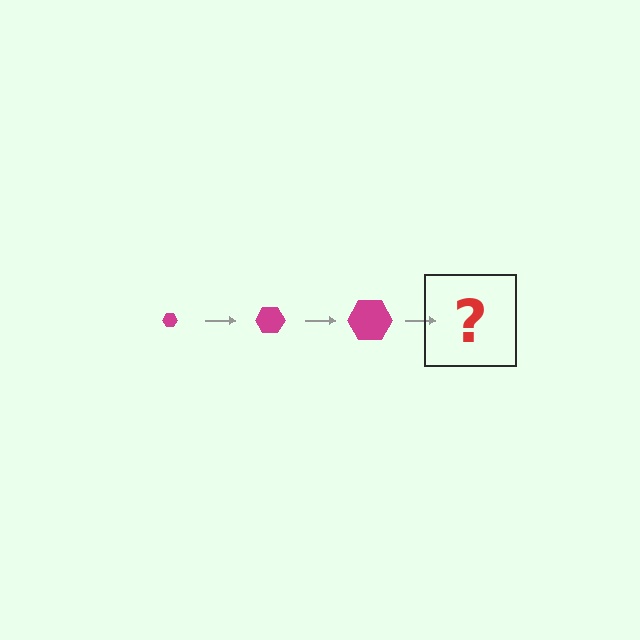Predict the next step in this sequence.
The next step is a magenta hexagon, larger than the previous one.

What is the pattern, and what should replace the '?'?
The pattern is that the hexagon gets progressively larger each step. The '?' should be a magenta hexagon, larger than the previous one.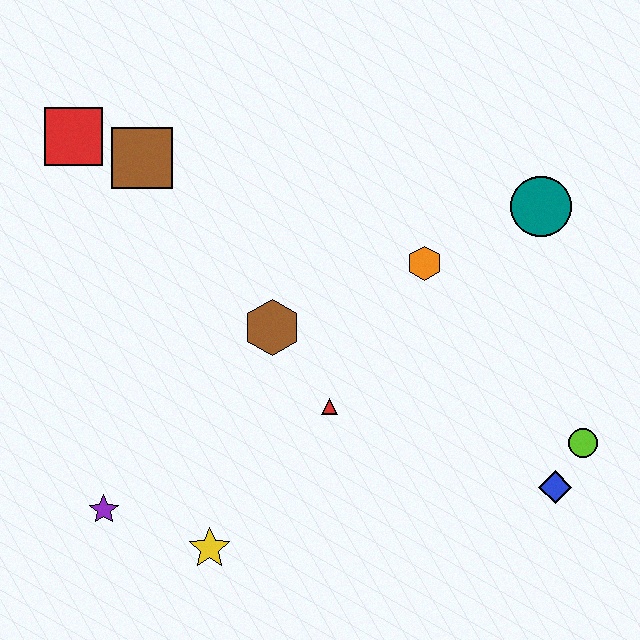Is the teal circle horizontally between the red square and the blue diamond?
Yes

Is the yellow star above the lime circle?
No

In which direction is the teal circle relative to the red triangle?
The teal circle is to the right of the red triangle.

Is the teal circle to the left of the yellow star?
No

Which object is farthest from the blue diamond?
The red square is farthest from the blue diamond.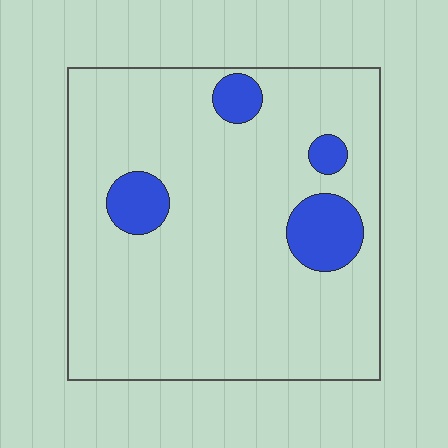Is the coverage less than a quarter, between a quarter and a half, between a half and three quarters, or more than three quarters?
Less than a quarter.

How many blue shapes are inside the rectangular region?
4.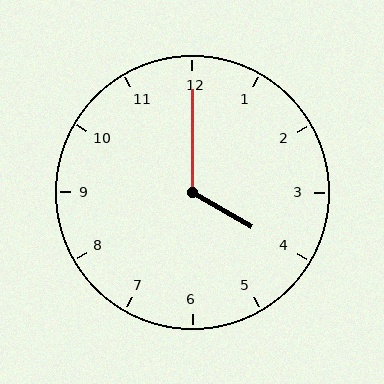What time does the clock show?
4:00.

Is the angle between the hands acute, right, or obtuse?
It is obtuse.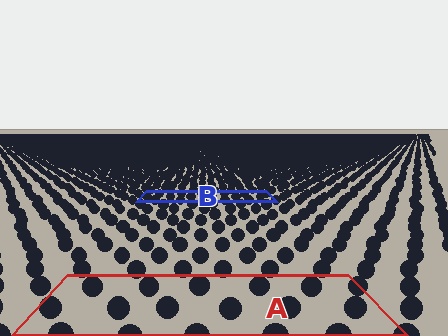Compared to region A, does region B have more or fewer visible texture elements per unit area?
Region B has more texture elements per unit area — they are packed more densely because it is farther away.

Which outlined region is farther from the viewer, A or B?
Region B is farther from the viewer — the texture elements inside it appear smaller and more densely packed.